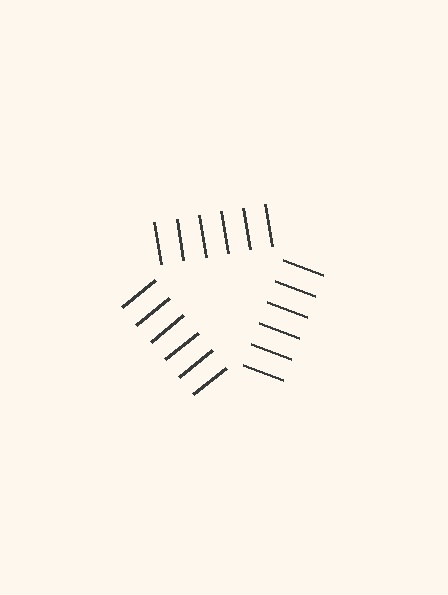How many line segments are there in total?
18 — 6 along each of the 3 edges.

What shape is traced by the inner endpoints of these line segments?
An illusory triangle — the line segments terminate on its edges but no continuous stroke is drawn.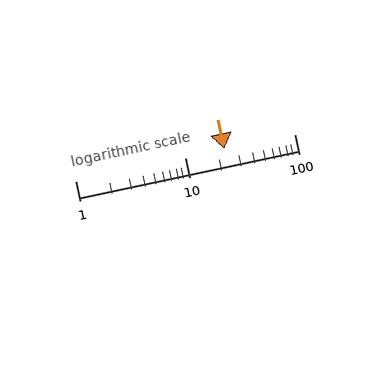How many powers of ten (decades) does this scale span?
The scale spans 2 decades, from 1 to 100.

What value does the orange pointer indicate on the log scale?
The pointer indicates approximately 23.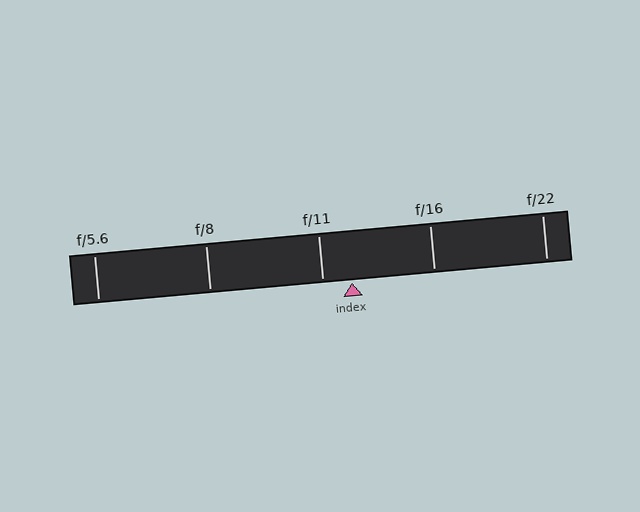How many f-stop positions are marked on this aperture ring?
There are 5 f-stop positions marked.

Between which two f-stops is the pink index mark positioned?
The index mark is between f/11 and f/16.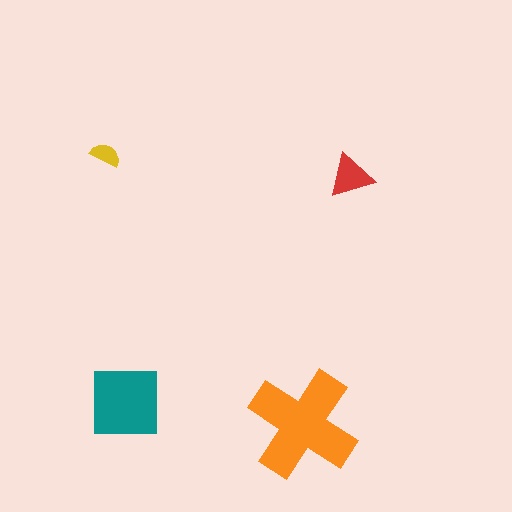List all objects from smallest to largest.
The yellow semicircle, the red triangle, the teal square, the orange cross.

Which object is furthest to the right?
The red triangle is rightmost.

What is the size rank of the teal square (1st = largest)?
2nd.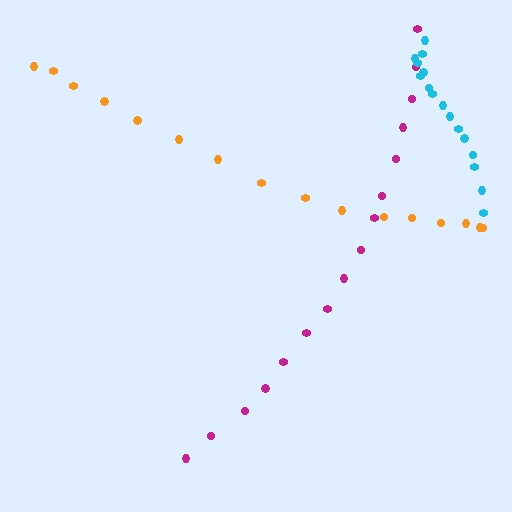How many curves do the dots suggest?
There are 3 distinct paths.